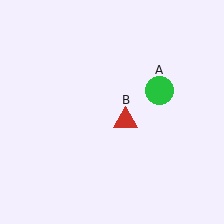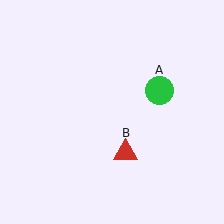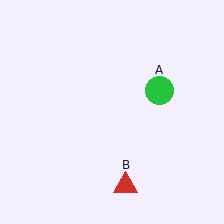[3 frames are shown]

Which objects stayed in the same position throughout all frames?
Green circle (object A) remained stationary.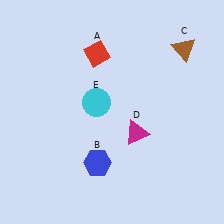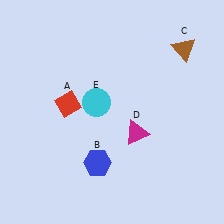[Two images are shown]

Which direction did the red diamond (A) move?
The red diamond (A) moved down.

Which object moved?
The red diamond (A) moved down.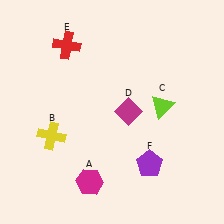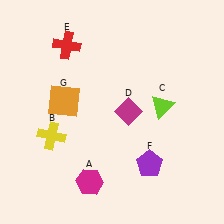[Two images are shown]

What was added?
An orange square (G) was added in Image 2.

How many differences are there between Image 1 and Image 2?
There is 1 difference between the two images.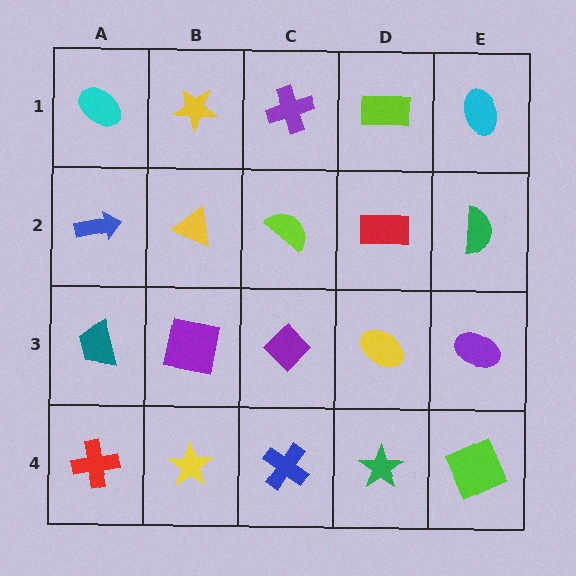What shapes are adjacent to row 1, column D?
A red rectangle (row 2, column D), a purple cross (row 1, column C), a cyan ellipse (row 1, column E).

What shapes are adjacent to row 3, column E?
A green semicircle (row 2, column E), a lime square (row 4, column E), a yellow ellipse (row 3, column D).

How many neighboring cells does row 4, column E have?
2.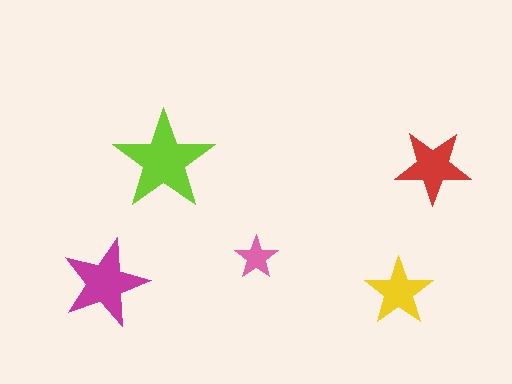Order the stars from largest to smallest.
the lime one, the magenta one, the red one, the yellow one, the pink one.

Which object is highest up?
The lime star is topmost.